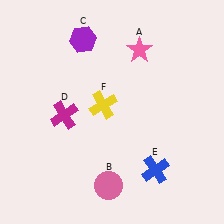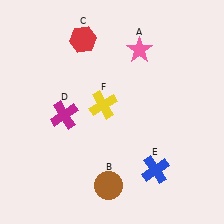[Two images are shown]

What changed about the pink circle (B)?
In Image 1, B is pink. In Image 2, it changed to brown.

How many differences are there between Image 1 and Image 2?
There are 2 differences between the two images.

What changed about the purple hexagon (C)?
In Image 1, C is purple. In Image 2, it changed to red.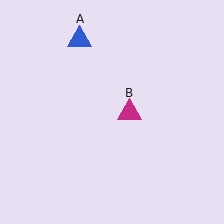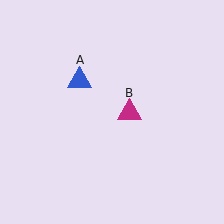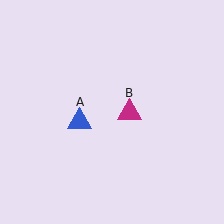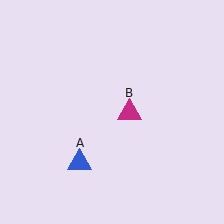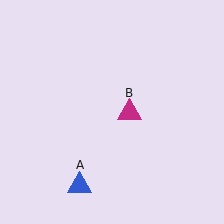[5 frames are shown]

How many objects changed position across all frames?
1 object changed position: blue triangle (object A).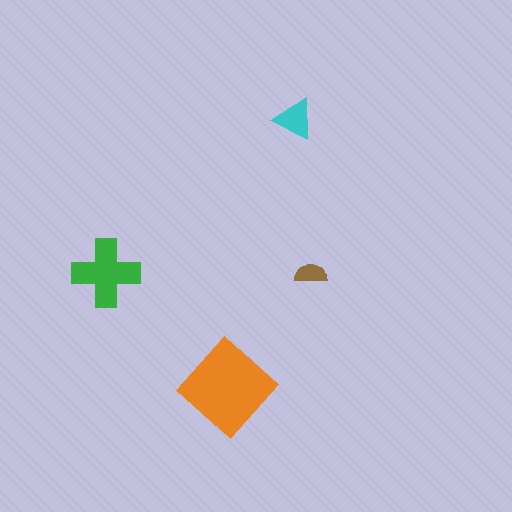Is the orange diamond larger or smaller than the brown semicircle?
Larger.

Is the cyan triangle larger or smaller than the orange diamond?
Smaller.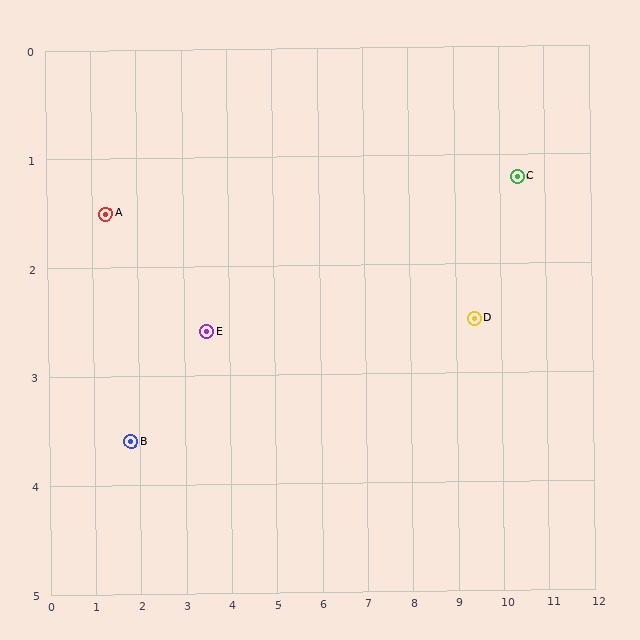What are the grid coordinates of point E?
Point E is at approximately (3.5, 2.6).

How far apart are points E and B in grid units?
Points E and B are about 2.0 grid units apart.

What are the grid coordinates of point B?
Point B is at approximately (1.8, 3.6).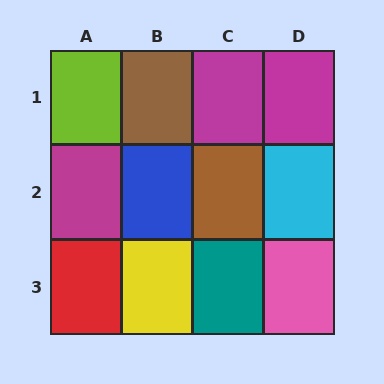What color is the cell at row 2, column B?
Blue.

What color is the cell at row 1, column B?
Brown.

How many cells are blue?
1 cell is blue.